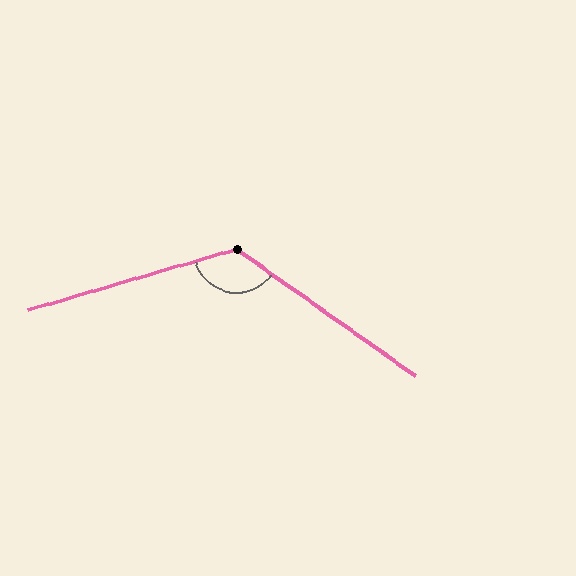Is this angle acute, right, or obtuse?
It is obtuse.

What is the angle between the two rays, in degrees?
Approximately 128 degrees.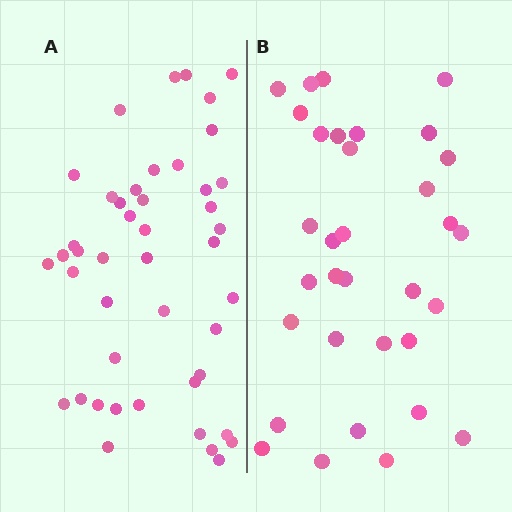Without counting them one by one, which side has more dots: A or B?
Region A (the left region) has more dots.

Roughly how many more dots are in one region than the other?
Region A has roughly 12 or so more dots than region B.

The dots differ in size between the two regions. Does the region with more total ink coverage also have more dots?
No. Region B has more total ink coverage because its dots are larger, but region A actually contains more individual dots. Total area can be misleading — the number of items is what matters here.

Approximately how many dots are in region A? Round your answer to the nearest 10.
About 40 dots. (The exact count is 45, which rounds to 40.)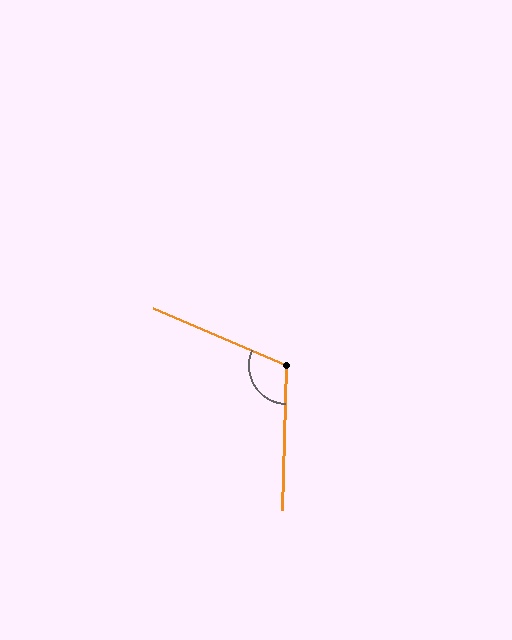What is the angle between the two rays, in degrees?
Approximately 111 degrees.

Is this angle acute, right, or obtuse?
It is obtuse.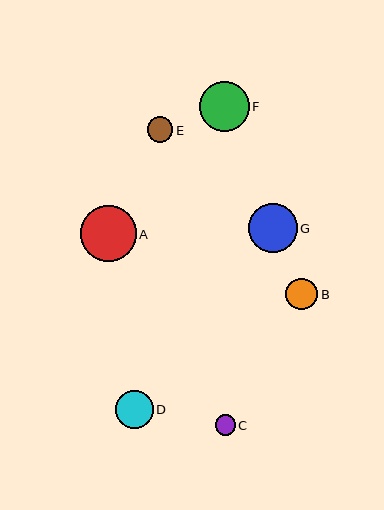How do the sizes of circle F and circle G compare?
Circle F and circle G are approximately the same size.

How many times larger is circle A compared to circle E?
Circle A is approximately 2.2 times the size of circle E.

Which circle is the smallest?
Circle C is the smallest with a size of approximately 20 pixels.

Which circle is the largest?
Circle A is the largest with a size of approximately 56 pixels.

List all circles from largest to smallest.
From largest to smallest: A, F, G, D, B, E, C.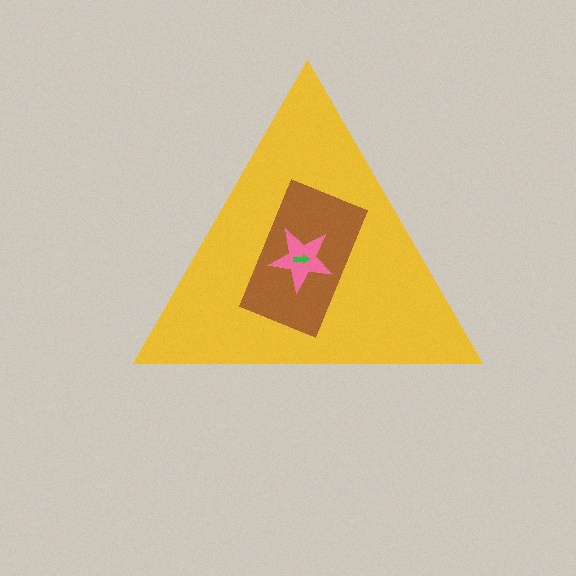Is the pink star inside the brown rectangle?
Yes.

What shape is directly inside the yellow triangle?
The brown rectangle.